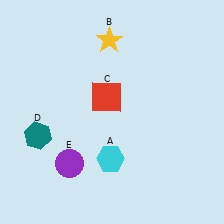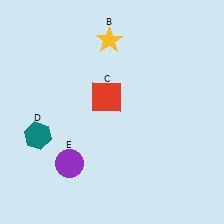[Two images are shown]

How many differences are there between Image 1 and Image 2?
There is 1 difference between the two images.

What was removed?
The cyan hexagon (A) was removed in Image 2.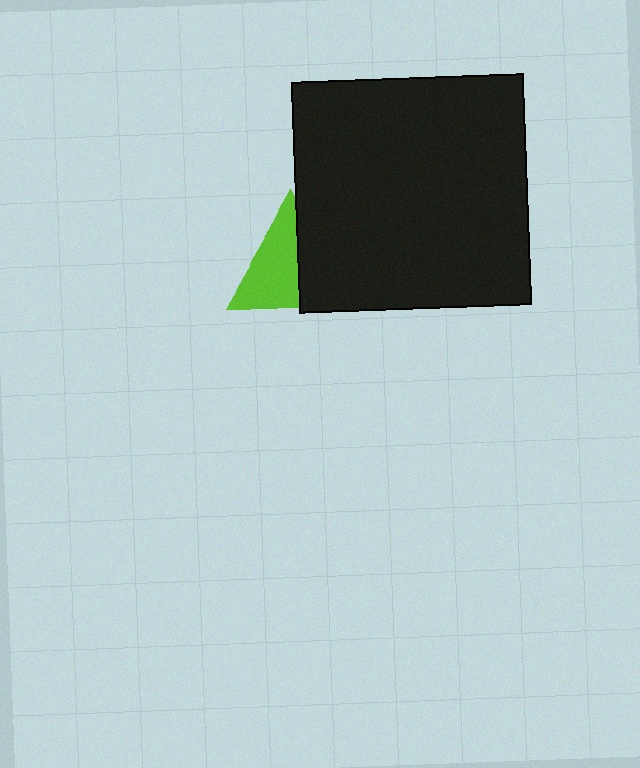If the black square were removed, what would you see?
You would see the complete lime triangle.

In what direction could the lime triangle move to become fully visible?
The lime triangle could move left. That would shift it out from behind the black square entirely.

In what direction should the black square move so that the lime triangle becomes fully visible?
The black square should move right. That is the shortest direction to clear the overlap and leave the lime triangle fully visible.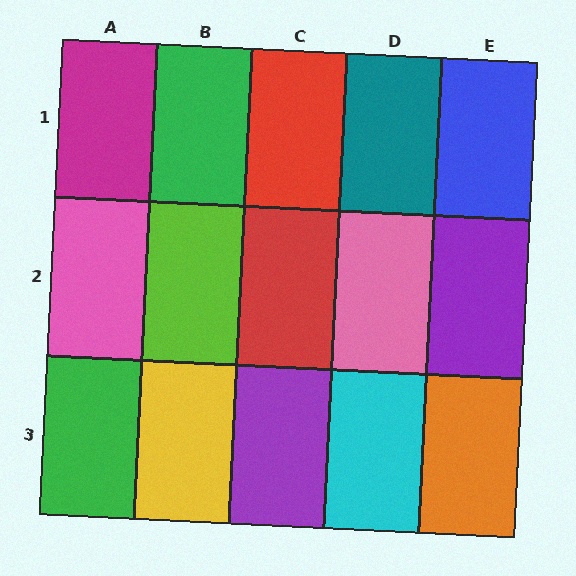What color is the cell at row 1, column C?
Red.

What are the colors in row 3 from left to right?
Green, yellow, purple, cyan, orange.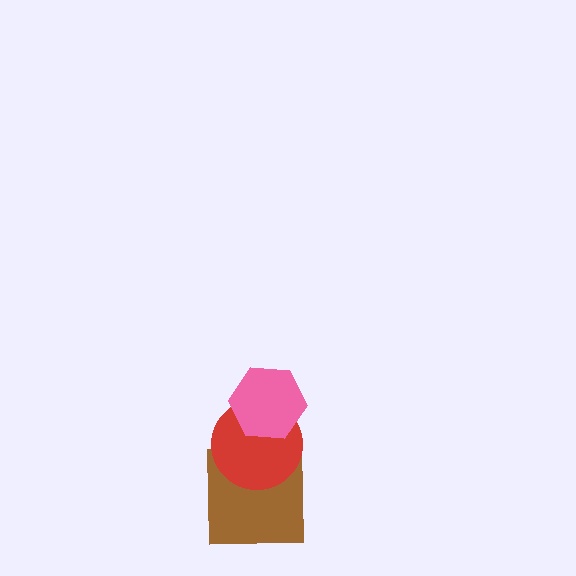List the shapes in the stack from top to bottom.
From top to bottom: the pink hexagon, the red circle, the brown square.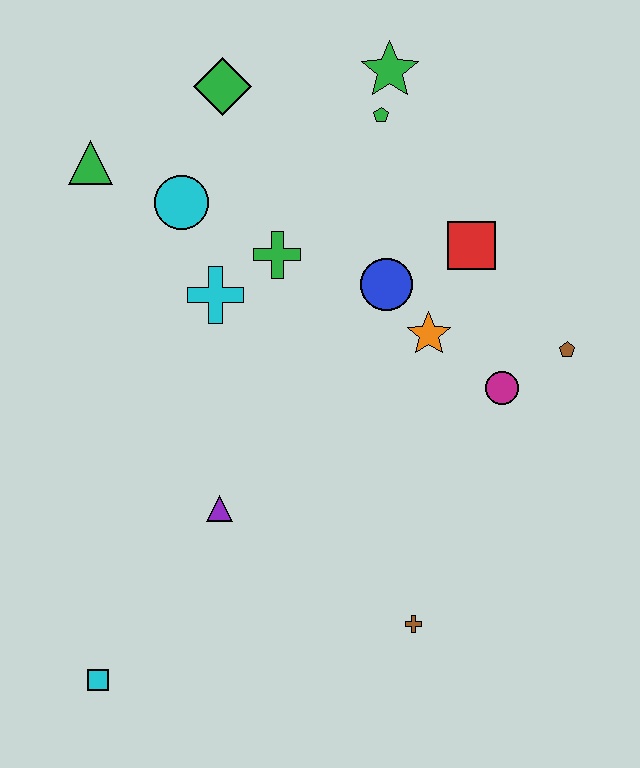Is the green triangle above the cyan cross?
Yes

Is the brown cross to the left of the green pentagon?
No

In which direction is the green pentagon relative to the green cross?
The green pentagon is above the green cross.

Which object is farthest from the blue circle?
The cyan square is farthest from the blue circle.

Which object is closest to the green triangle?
The cyan circle is closest to the green triangle.